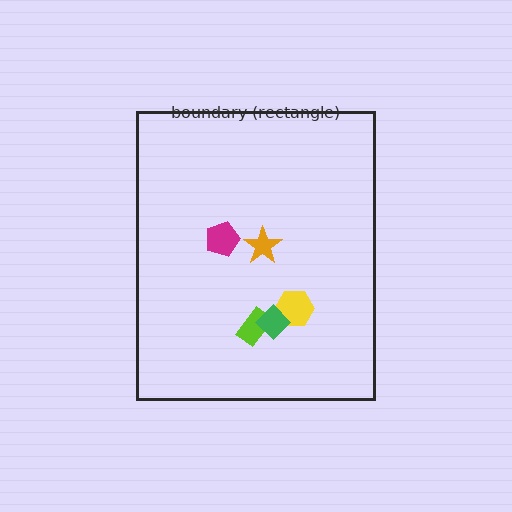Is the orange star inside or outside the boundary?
Inside.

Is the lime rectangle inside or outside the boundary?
Inside.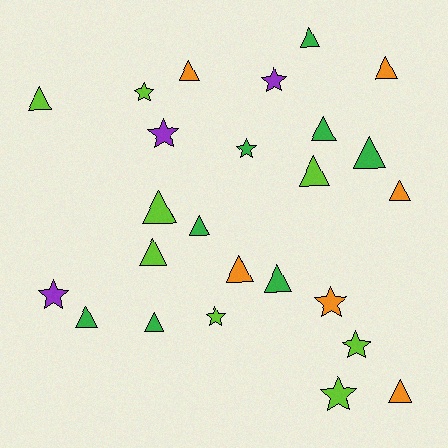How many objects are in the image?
There are 25 objects.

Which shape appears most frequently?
Triangle, with 16 objects.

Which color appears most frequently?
Green, with 8 objects.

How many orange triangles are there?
There are 5 orange triangles.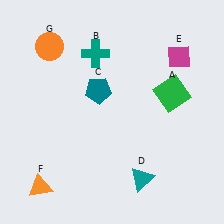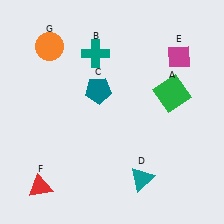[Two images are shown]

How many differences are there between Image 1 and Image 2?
There is 1 difference between the two images.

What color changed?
The triangle (F) changed from orange in Image 1 to red in Image 2.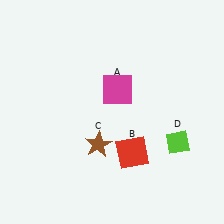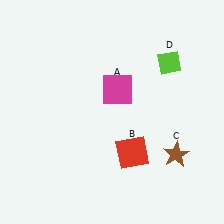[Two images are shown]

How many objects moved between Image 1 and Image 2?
2 objects moved between the two images.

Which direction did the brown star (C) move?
The brown star (C) moved right.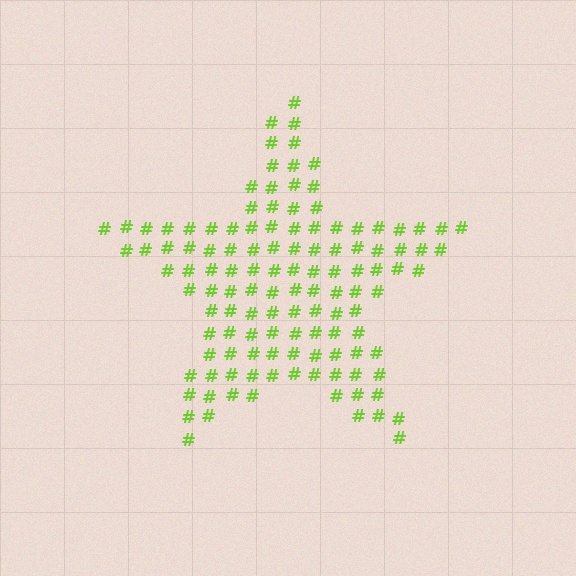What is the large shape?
The large shape is a star.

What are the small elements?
The small elements are hash symbols.